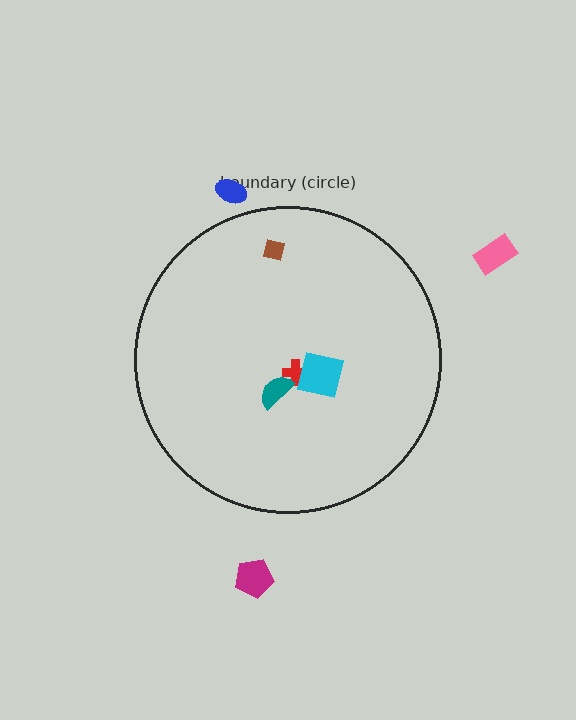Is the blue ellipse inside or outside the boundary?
Outside.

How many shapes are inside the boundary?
4 inside, 3 outside.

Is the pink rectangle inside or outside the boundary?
Outside.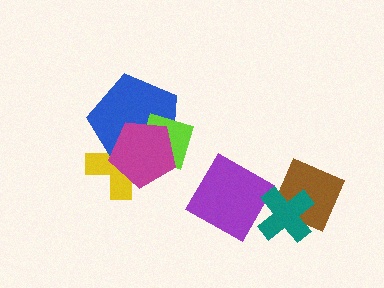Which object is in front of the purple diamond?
The teal cross is in front of the purple diamond.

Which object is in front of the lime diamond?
The magenta pentagon is in front of the lime diamond.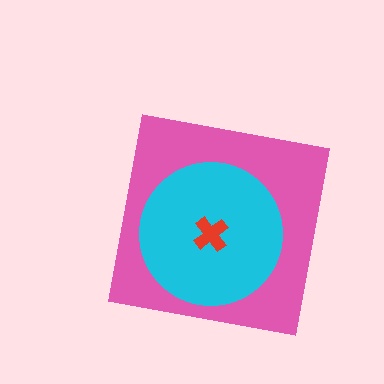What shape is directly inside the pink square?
The cyan circle.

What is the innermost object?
The red cross.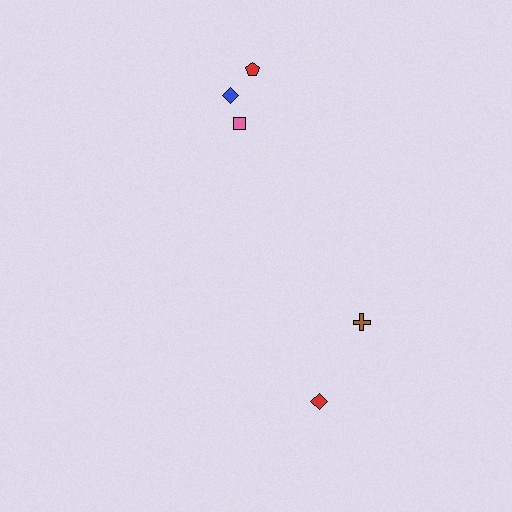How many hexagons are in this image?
There are no hexagons.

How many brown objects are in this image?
There is 1 brown object.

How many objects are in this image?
There are 5 objects.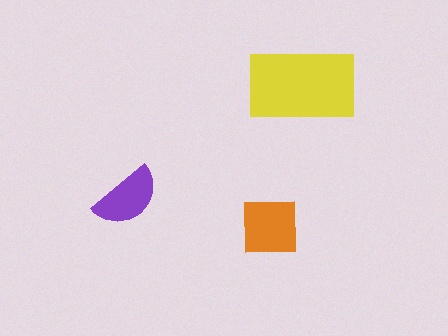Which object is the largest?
The yellow rectangle.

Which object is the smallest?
The purple semicircle.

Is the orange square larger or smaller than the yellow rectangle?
Smaller.